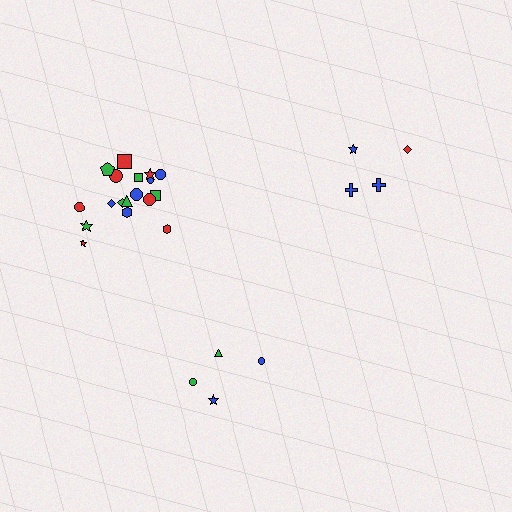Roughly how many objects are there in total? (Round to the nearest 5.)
Roughly 25 objects in total.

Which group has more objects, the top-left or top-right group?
The top-left group.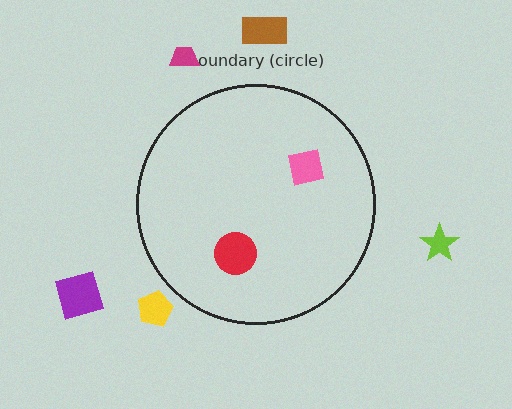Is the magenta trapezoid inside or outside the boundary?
Outside.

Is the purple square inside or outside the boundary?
Outside.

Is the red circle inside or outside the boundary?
Inside.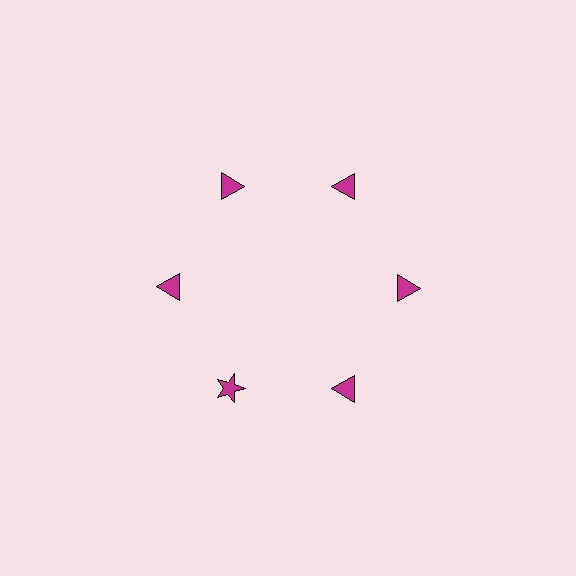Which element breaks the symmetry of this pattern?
The magenta star at roughly the 7 o'clock position breaks the symmetry. All other shapes are magenta triangles.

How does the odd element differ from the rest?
It has a different shape: star instead of triangle.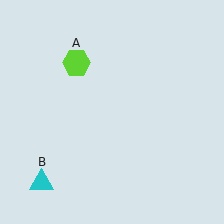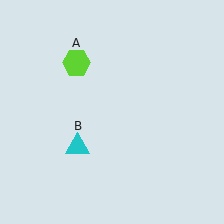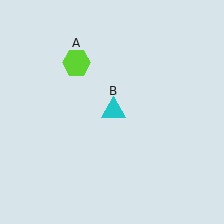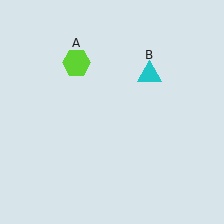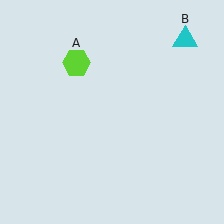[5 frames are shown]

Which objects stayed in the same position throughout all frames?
Lime hexagon (object A) remained stationary.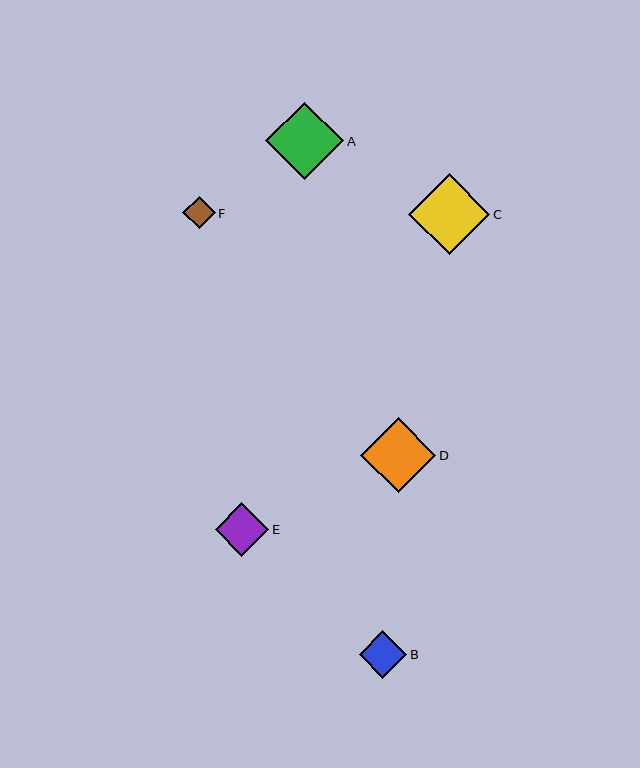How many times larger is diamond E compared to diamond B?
Diamond E is approximately 1.1 times the size of diamond B.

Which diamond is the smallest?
Diamond F is the smallest with a size of approximately 32 pixels.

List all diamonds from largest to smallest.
From largest to smallest: C, A, D, E, B, F.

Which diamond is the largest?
Diamond C is the largest with a size of approximately 81 pixels.